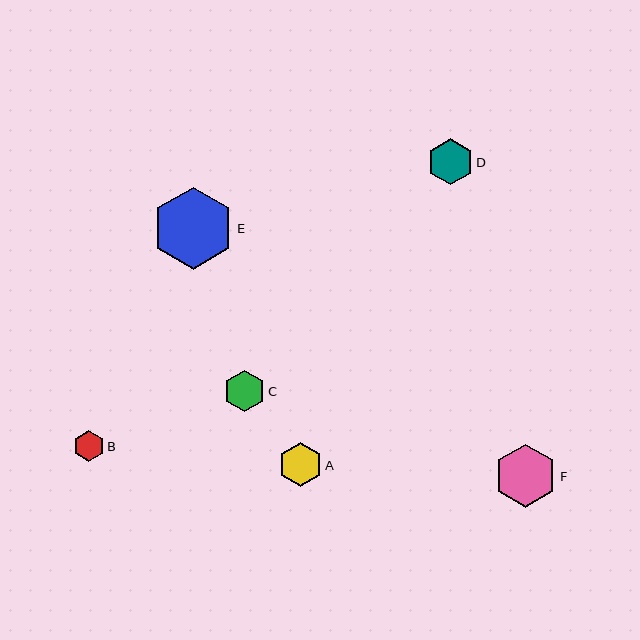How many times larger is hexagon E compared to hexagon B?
Hexagon E is approximately 2.6 times the size of hexagon B.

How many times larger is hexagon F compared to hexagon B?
Hexagon F is approximately 2.0 times the size of hexagon B.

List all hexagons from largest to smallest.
From largest to smallest: E, F, D, A, C, B.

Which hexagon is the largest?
Hexagon E is the largest with a size of approximately 82 pixels.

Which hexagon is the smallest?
Hexagon B is the smallest with a size of approximately 31 pixels.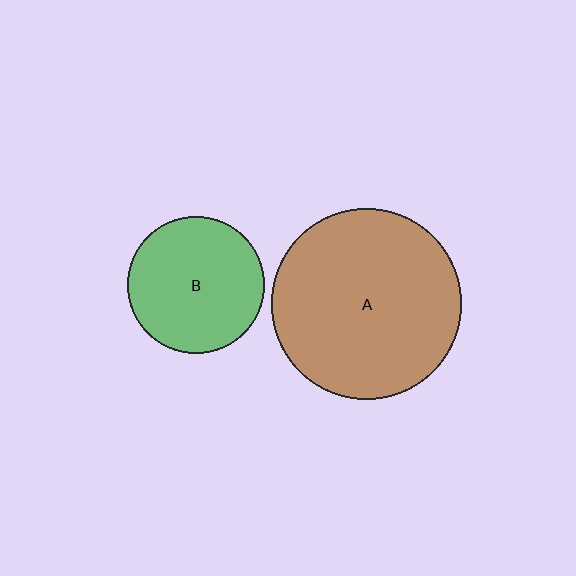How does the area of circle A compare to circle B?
Approximately 1.9 times.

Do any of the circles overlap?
No, none of the circles overlap.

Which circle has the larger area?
Circle A (brown).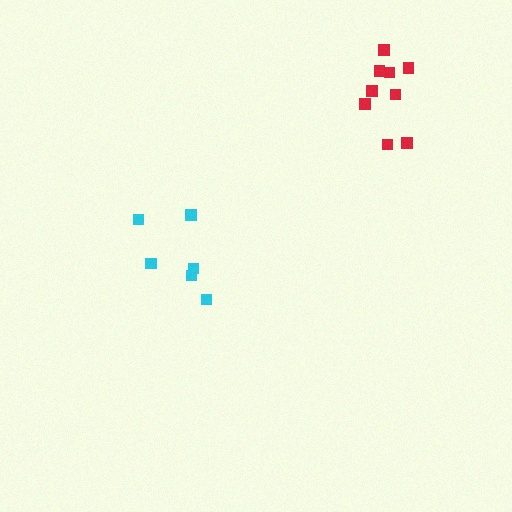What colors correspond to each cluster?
The clusters are colored: cyan, red.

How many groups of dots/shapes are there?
There are 2 groups.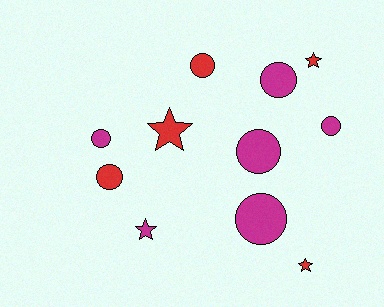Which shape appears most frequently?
Circle, with 7 objects.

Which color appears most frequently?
Magenta, with 6 objects.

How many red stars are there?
There are 3 red stars.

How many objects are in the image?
There are 11 objects.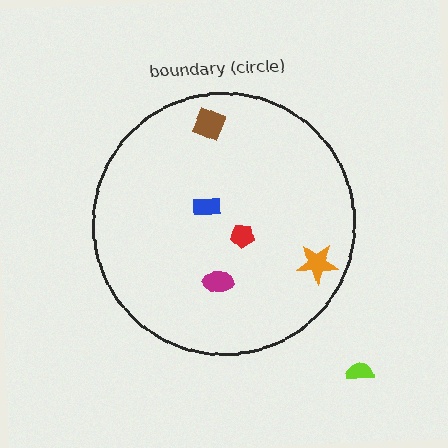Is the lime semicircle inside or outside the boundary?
Outside.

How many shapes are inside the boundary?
5 inside, 1 outside.